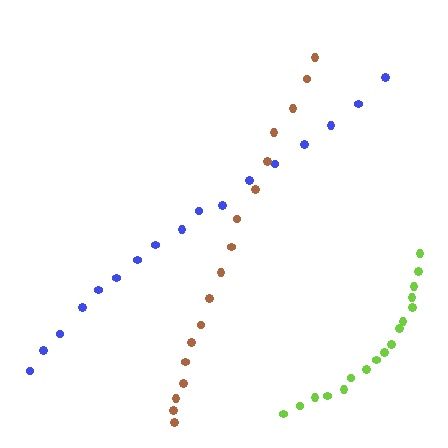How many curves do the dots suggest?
There are 3 distinct paths.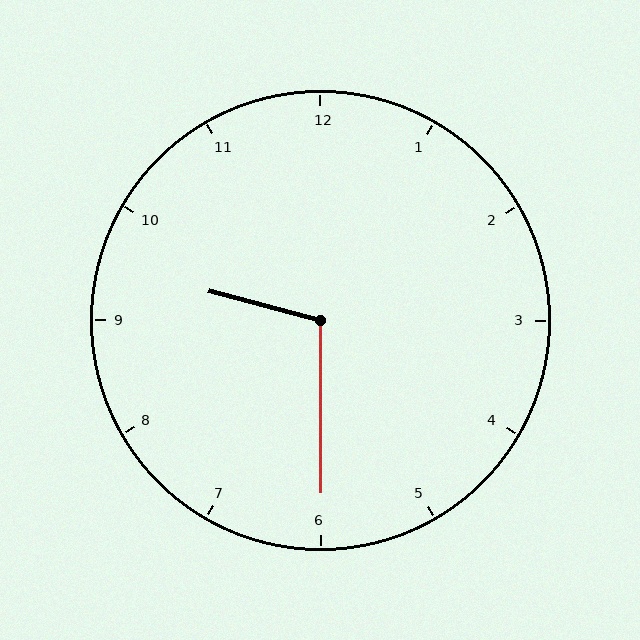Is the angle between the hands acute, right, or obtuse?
It is obtuse.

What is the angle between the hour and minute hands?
Approximately 105 degrees.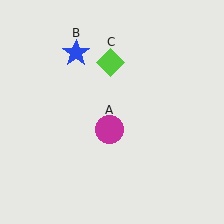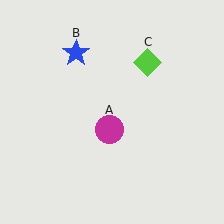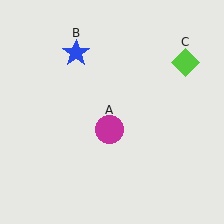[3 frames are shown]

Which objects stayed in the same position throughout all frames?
Magenta circle (object A) and blue star (object B) remained stationary.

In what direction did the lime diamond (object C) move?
The lime diamond (object C) moved right.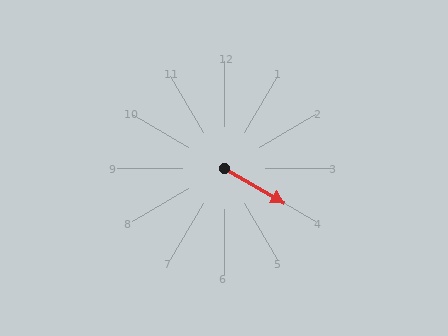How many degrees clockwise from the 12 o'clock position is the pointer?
Approximately 120 degrees.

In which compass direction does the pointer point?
Southeast.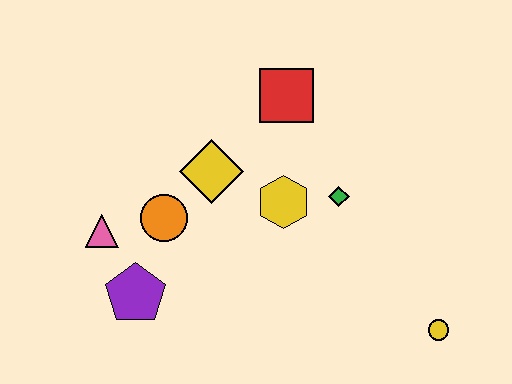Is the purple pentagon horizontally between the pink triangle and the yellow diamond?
Yes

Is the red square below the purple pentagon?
No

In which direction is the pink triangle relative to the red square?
The pink triangle is to the left of the red square.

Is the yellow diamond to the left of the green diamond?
Yes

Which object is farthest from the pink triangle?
The yellow circle is farthest from the pink triangle.